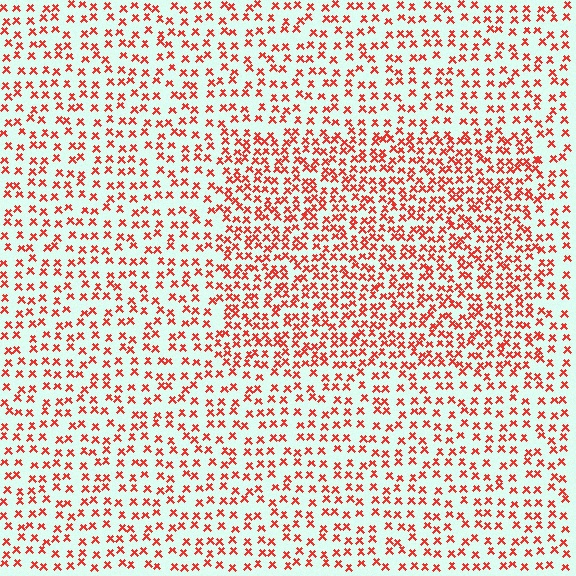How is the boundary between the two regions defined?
The boundary is defined by a change in element density (approximately 1.7x ratio). All elements are the same color, size, and shape.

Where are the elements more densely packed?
The elements are more densely packed inside the rectangle boundary.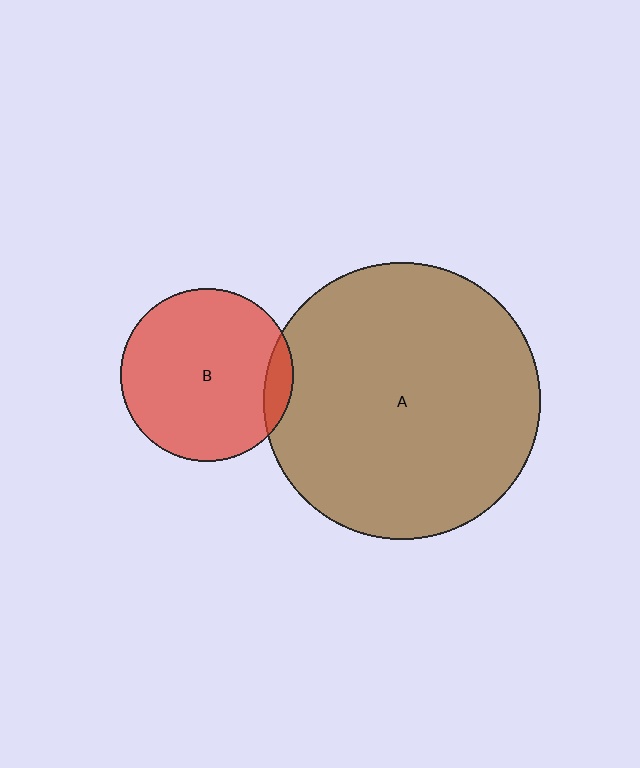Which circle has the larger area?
Circle A (brown).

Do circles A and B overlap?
Yes.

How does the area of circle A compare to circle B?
Approximately 2.6 times.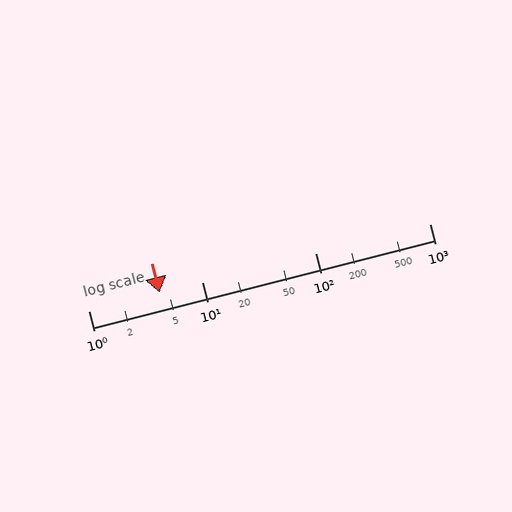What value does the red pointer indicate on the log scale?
The pointer indicates approximately 4.2.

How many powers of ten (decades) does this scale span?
The scale spans 3 decades, from 1 to 1000.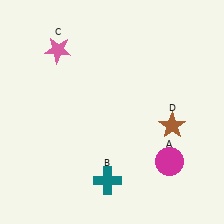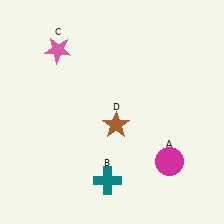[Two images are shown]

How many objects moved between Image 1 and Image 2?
1 object moved between the two images.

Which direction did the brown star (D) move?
The brown star (D) moved left.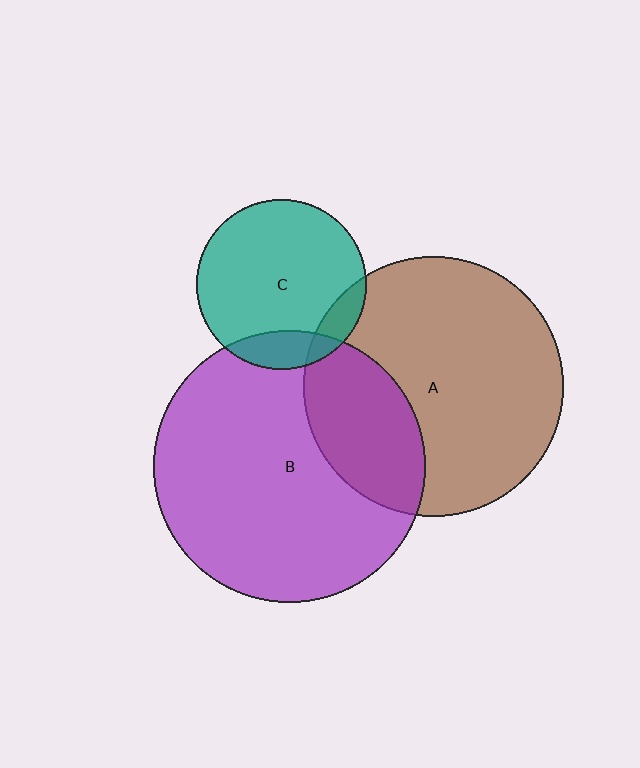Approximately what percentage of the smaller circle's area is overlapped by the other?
Approximately 10%.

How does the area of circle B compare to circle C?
Approximately 2.6 times.